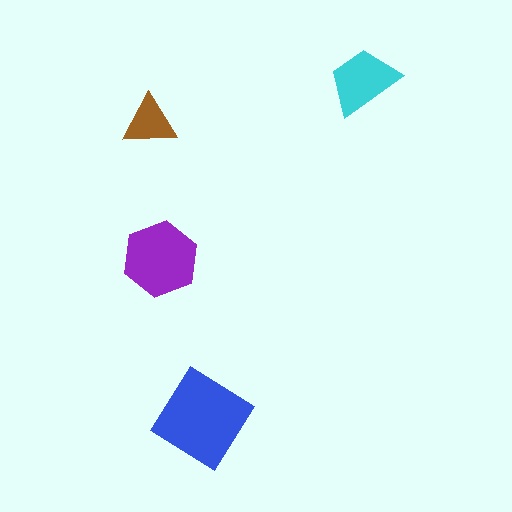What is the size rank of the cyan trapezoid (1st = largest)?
3rd.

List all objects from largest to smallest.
The blue diamond, the purple hexagon, the cyan trapezoid, the brown triangle.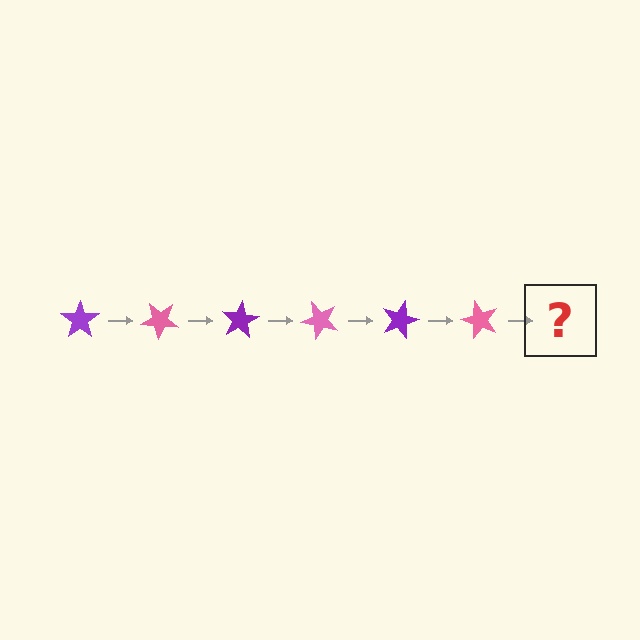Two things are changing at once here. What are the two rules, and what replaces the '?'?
The two rules are that it rotates 40 degrees each step and the color cycles through purple and pink. The '?' should be a purple star, rotated 240 degrees from the start.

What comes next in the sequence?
The next element should be a purple star, rotated 240 degrees from the start.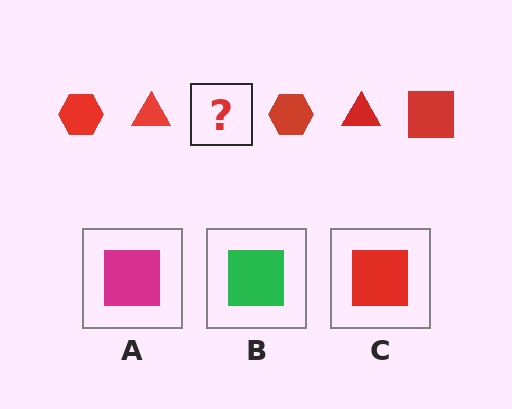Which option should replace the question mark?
Option C.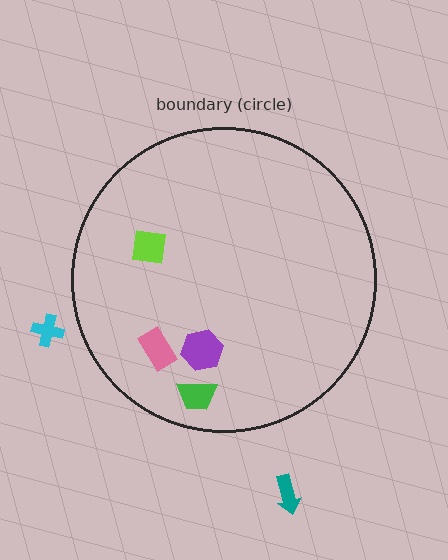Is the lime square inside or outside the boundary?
Inside.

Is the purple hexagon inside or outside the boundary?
Inside.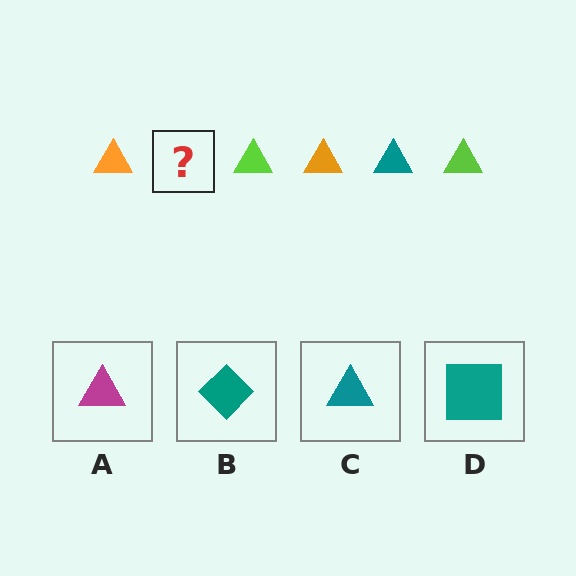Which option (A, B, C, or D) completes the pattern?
C.